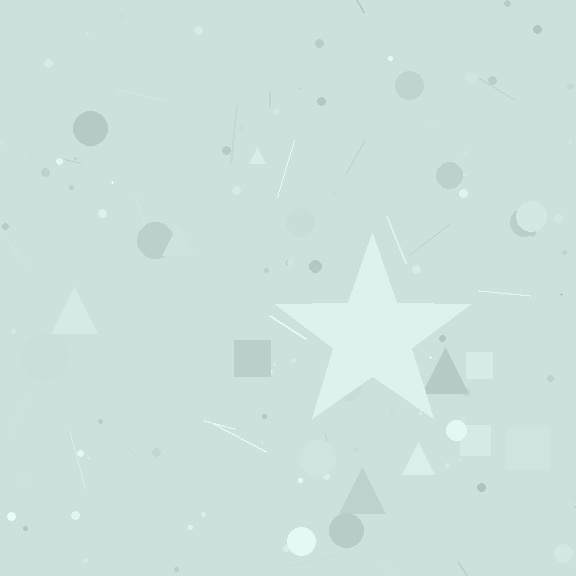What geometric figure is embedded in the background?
A star is embedded in the background.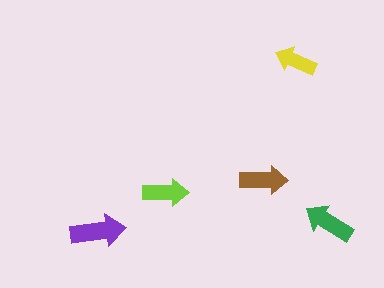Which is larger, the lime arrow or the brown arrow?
The brown one.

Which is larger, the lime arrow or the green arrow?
The green one.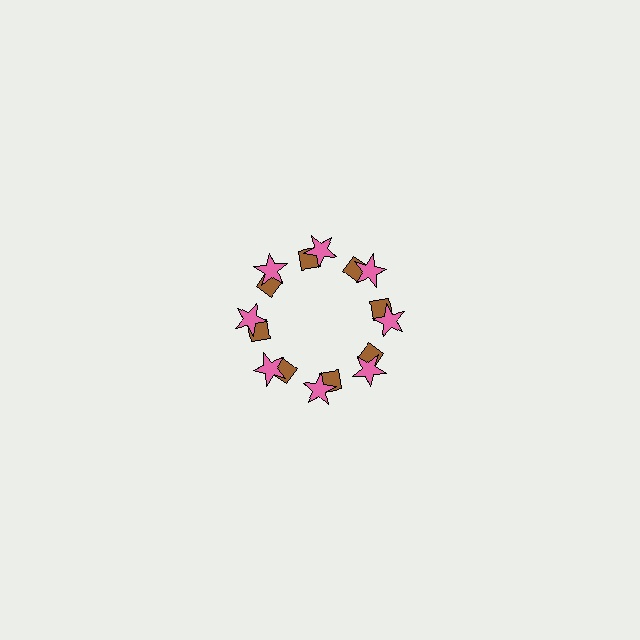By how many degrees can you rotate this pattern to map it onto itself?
The pattern maps onto itself every 45 degrees of rotation.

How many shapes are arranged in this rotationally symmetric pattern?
There are 16 shapes, arranged in 8 groups of 2.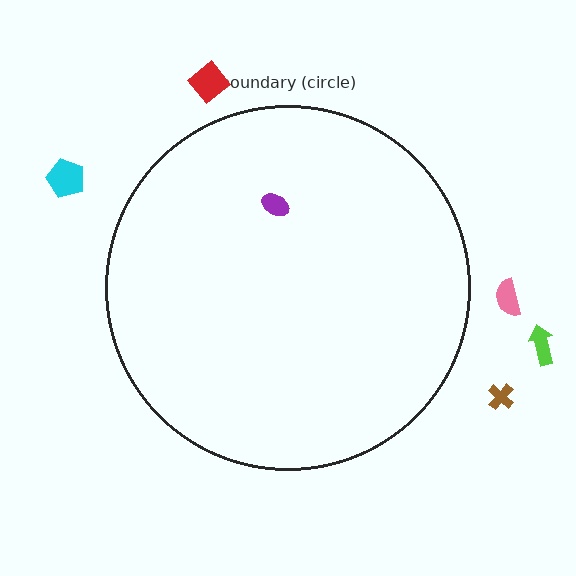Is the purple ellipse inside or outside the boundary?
Inside.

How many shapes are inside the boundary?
1 inside, 5 outside.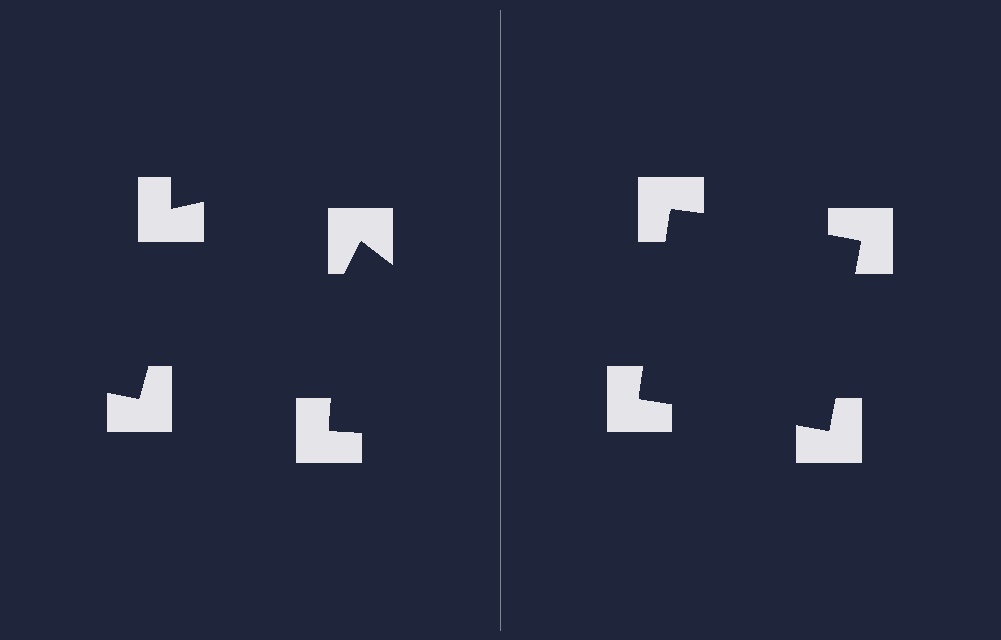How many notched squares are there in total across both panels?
8 — 4 on each side.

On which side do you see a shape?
An illusory square appears on the right side. On the left side the wedge cuts are rotated, so no coherent shape forms.